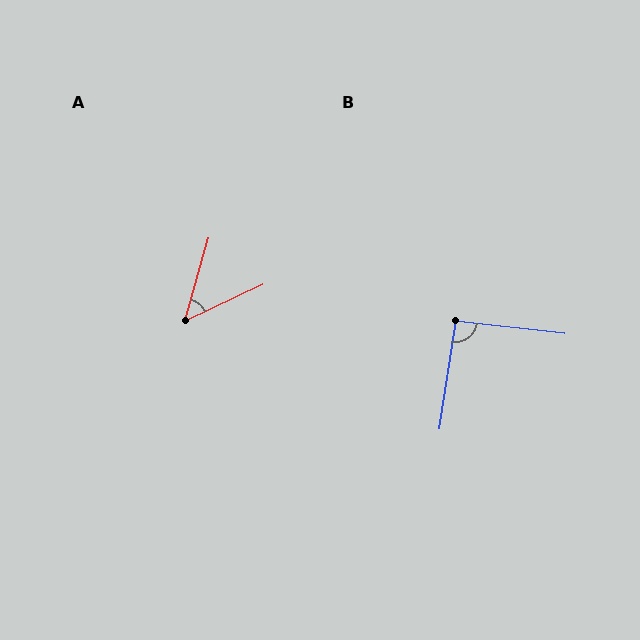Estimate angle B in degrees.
Approximately 93 degrees.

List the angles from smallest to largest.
A (49°), B (93°).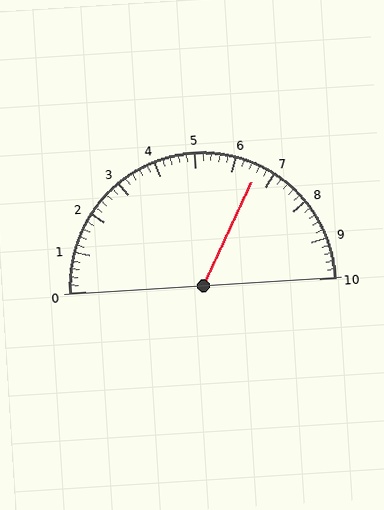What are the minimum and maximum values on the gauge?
The gauge ranges from 0 to 10.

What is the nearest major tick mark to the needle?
The nearest major tick mark is 7.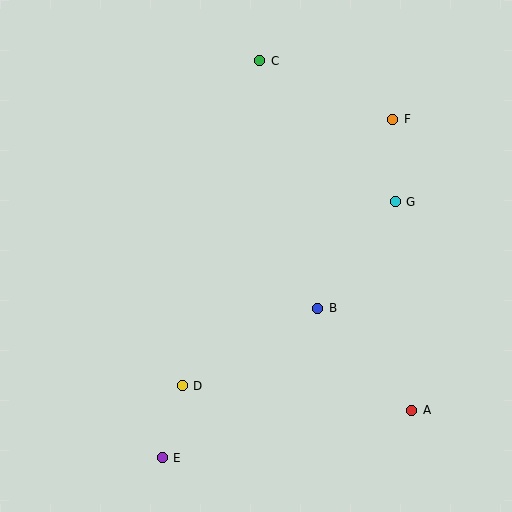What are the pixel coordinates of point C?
Point C is at (260, 61).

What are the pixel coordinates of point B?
Point B is at (318, 308).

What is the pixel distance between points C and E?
The distance between C and E is 408 pixels.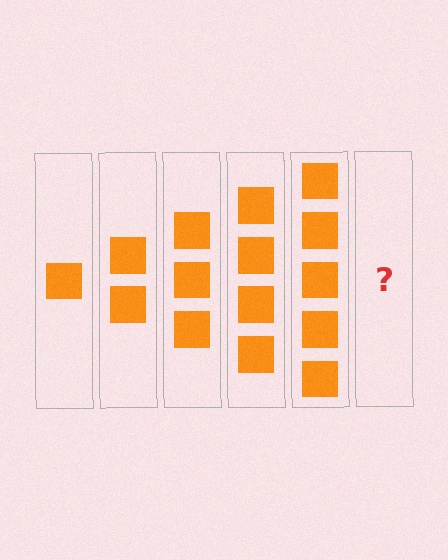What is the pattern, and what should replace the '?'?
The pattern is that each step adds one more square. The '?' should be 6 squares.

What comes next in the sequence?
The next element should be 6 squares.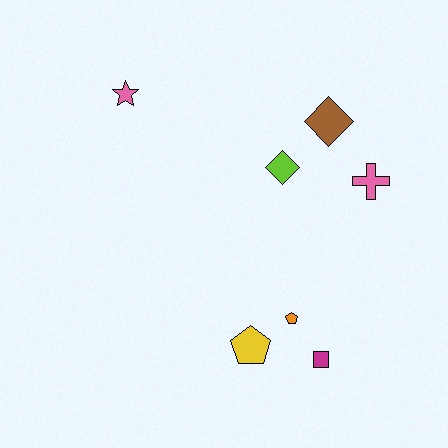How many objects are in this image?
There are 7 objects.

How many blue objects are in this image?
There are no blue objects.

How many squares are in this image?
There is 1 square.